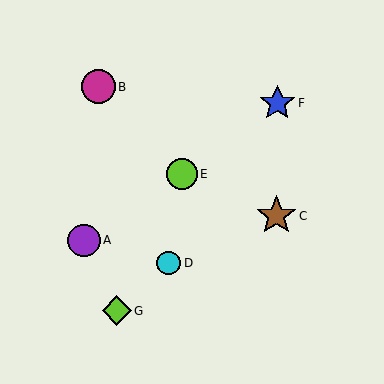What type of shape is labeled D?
Shape D is a cyan circle.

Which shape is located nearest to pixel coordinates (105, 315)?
The lime diamond (labeled G) at (117, 311) is nearest to that location.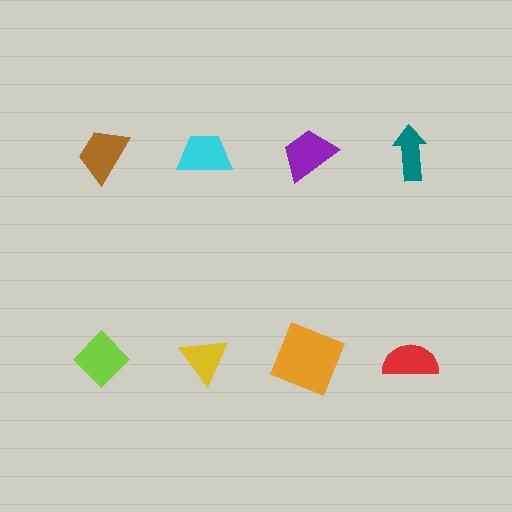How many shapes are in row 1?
4 shapes.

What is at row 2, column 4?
A red semicircle.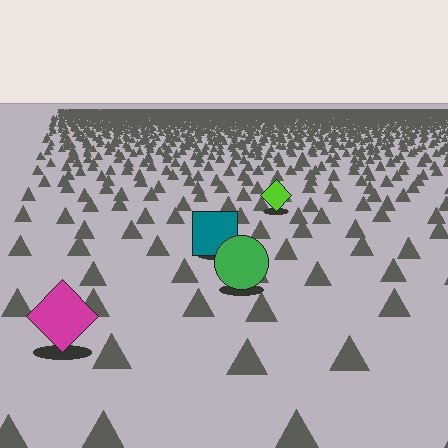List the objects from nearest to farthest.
From nearest to farthest: the magenta diamond, the green circle, the teal square, the lime diamond.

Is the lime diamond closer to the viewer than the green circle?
No. The green circle is closer — you can tell from the texture gradient: the ground texture is coarser near it.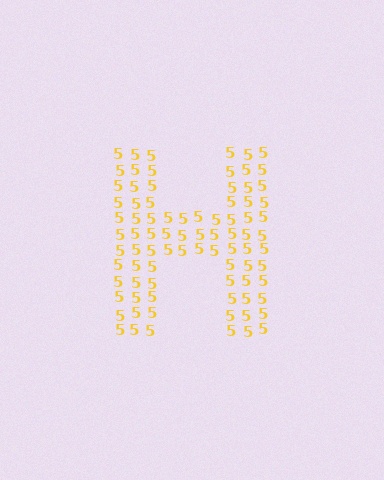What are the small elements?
The small elements are digit 5's.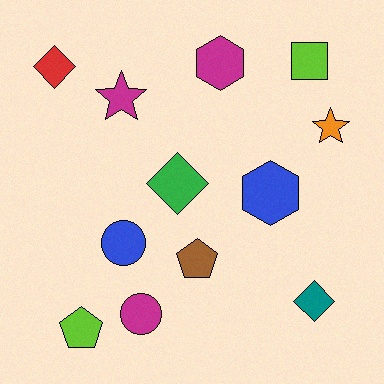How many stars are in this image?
There are 2 stars.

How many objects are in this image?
There are 12 objects.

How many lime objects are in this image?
There are 2 lime objects.